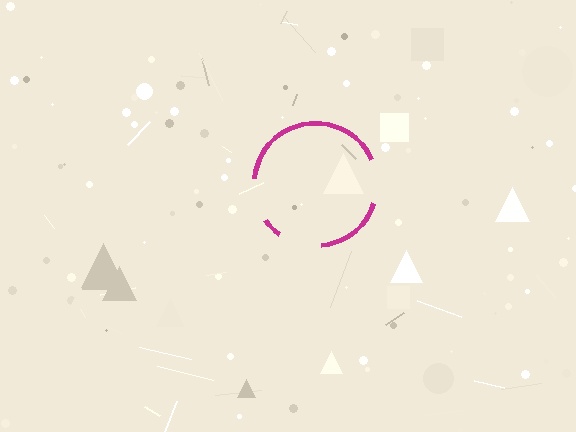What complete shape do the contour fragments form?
The contour fragments form a circle.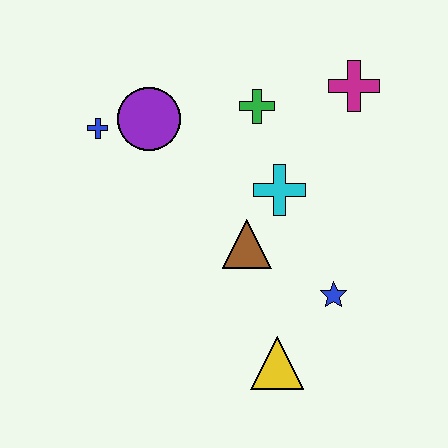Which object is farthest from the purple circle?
The yellow triangle is farthest from the purple circle.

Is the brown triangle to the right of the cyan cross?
No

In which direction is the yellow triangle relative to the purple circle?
The yellow triangle is below the purple circle.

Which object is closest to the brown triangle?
The cyan cross is closest to the brown triangle.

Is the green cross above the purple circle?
Yes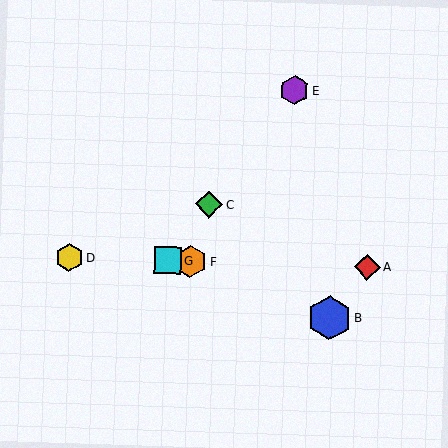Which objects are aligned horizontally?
Objects A, D, F, G are aligned horizontally.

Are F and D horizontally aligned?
Yes, both are at y≈261.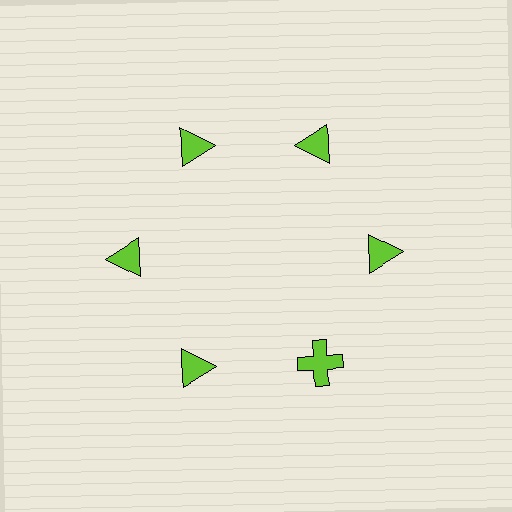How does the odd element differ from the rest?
It has a different shape: cross instead of triangle.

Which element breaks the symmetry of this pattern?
The lime cross at roughly the 5 o'clock position breaks the symmetry. All other shapes are lime triangles.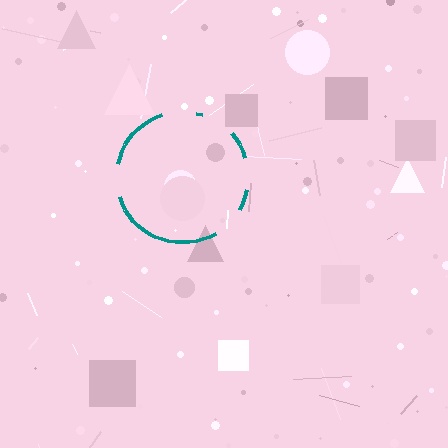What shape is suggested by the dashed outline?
The dashed outline suggests a circle.